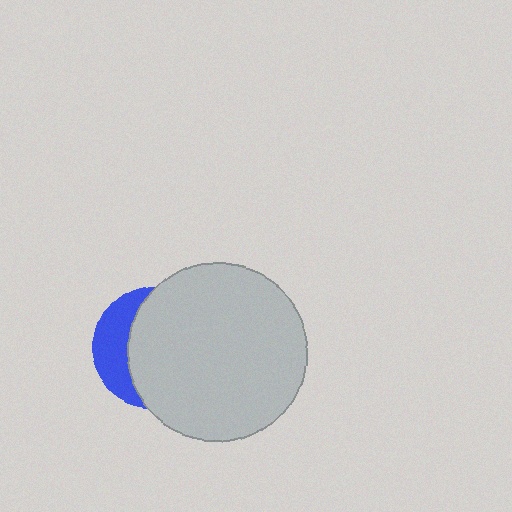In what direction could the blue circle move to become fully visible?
The blue circle could move left. That would shift it out from behind the light gray circle entirely.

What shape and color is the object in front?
The object in front is a light gray circle.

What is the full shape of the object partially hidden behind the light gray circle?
The partially hidden object is a blue circle.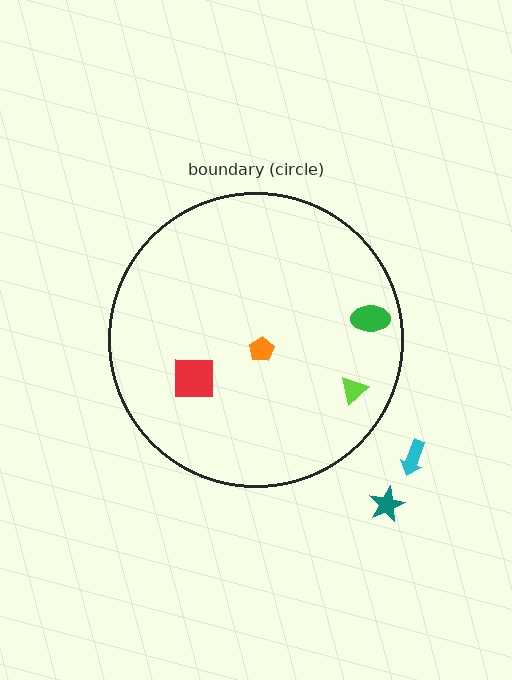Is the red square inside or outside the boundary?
Inside.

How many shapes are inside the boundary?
4 inside, 2 outside.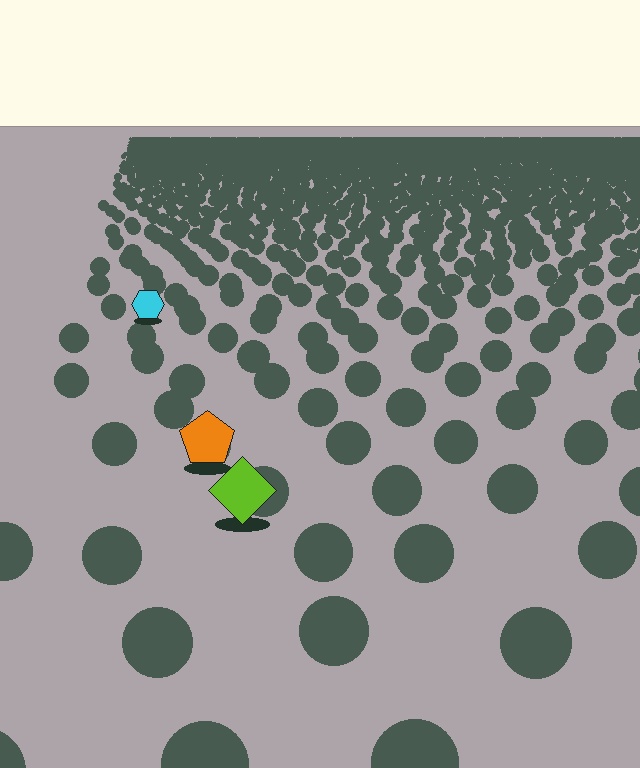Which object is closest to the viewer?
The lime diamond is closest. The texture marks near it are larger and more spread out.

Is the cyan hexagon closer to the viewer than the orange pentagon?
No. The orange pentagon is closer — you can tell from the texture gradient: the ground texture is coarser near it.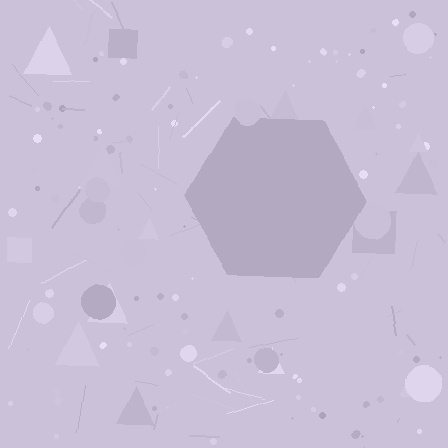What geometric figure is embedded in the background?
A hexagon is embedded in the background.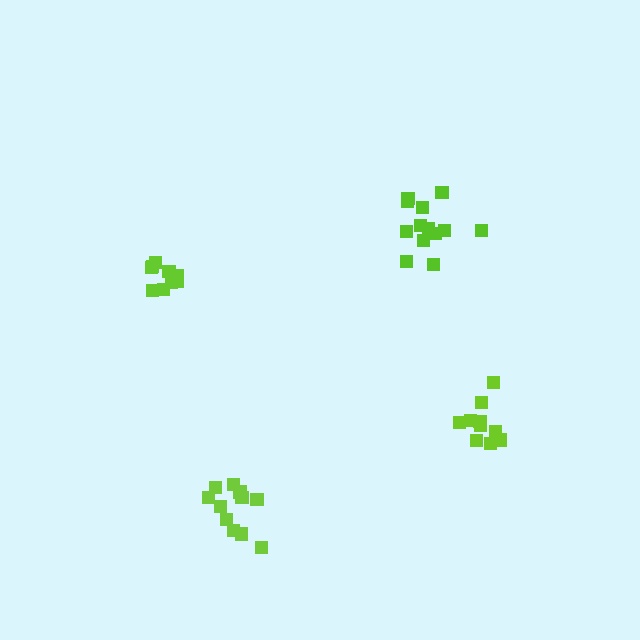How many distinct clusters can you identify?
There are 4 distinct clusters.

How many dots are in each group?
Group 1: 13 dots, Group 2: 9 dots, Group 3: 12 dots, Group 4: 10 dots (44 total).